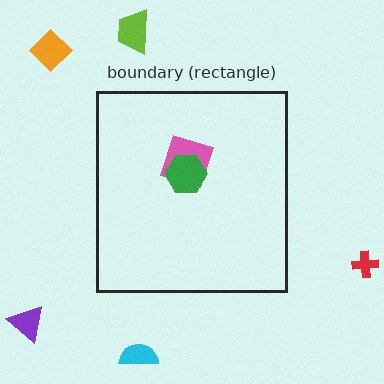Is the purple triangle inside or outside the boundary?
Outside.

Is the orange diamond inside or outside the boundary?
Outside.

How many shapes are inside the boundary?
2 inside, 5 outside.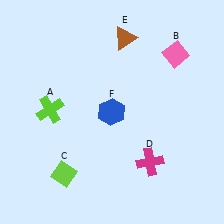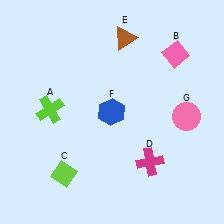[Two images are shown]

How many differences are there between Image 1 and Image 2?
There is 1 difference between the two images.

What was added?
A pink circle (G) was added in Image 2.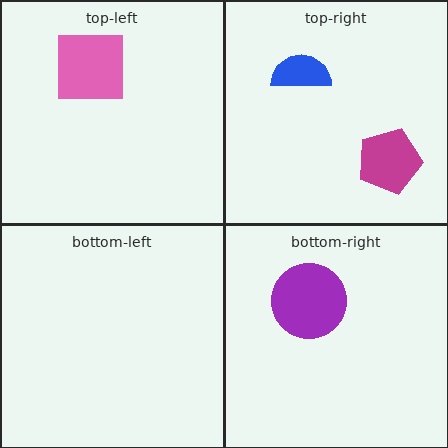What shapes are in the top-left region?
The pink square.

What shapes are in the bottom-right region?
The purple circle.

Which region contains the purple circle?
The bottom-right region.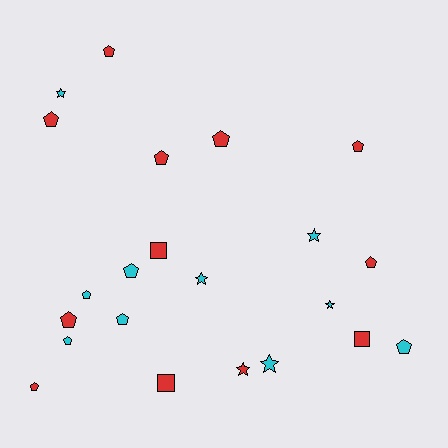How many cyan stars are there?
There are 5 cyan stars.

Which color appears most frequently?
Red, with 12 objects.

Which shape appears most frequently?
Pentagon, with 13 objects.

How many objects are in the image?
There are 22 objects.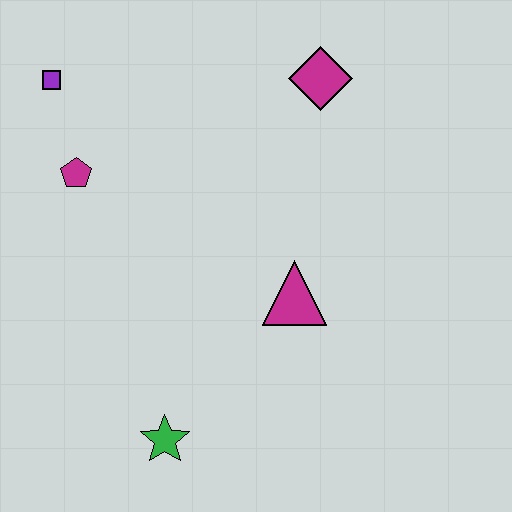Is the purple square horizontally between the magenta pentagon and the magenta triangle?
No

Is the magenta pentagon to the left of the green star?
Yes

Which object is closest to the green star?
The magenta triangle is closest to the green star.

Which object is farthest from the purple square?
The green star is farthest from the purple square.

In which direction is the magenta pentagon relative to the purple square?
The magenta pentagon is below the purple square.